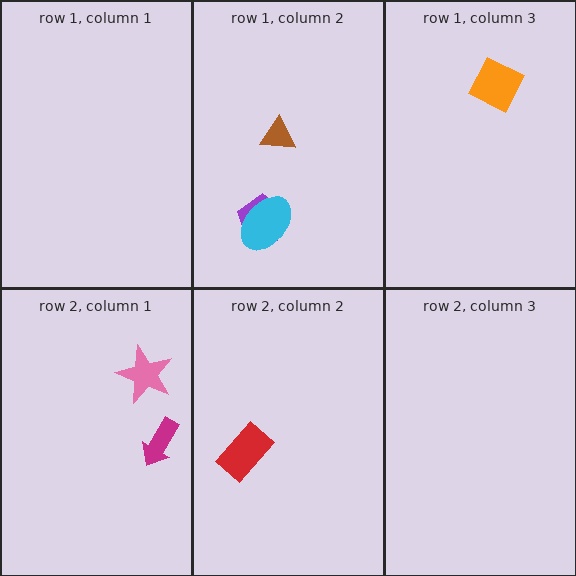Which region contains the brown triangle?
The row 1, column 2 region.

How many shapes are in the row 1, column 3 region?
1.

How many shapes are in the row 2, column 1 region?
2.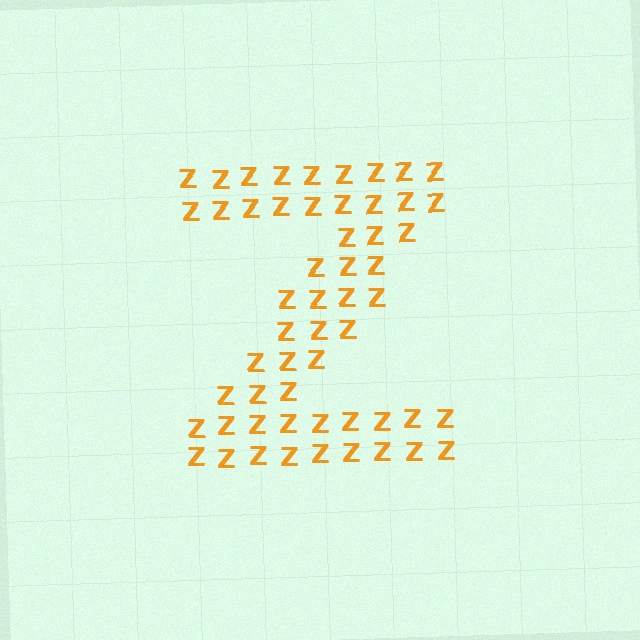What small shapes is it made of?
It is made of small letter Z's.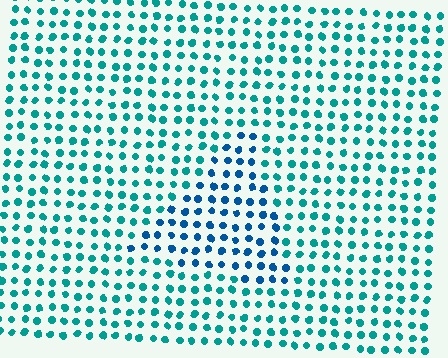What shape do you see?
I see a triangle.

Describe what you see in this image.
The image is filled with small teal elements in a uniform arrangement. A triangle-shaped region is visible where the elements are tinted to a slightly different hue, forming a subtle color boundary.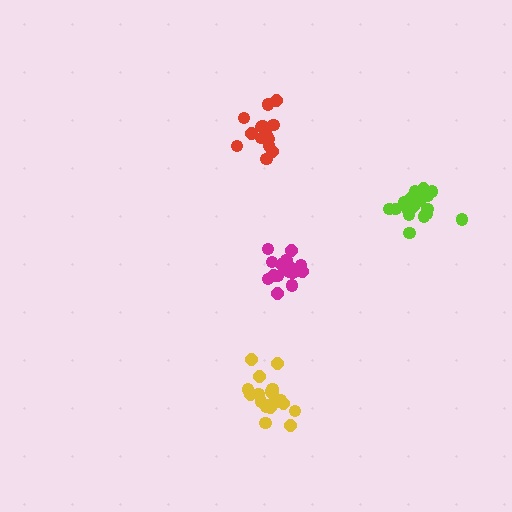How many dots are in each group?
Group 1: 17 dots, Group 2: 21 dots, Group 3: 19 dots, Group 4: 20 dots (77 total).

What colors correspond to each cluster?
The clusters are colored: red, lime, magenta, yellow.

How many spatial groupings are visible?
There are 4 spatial groupings.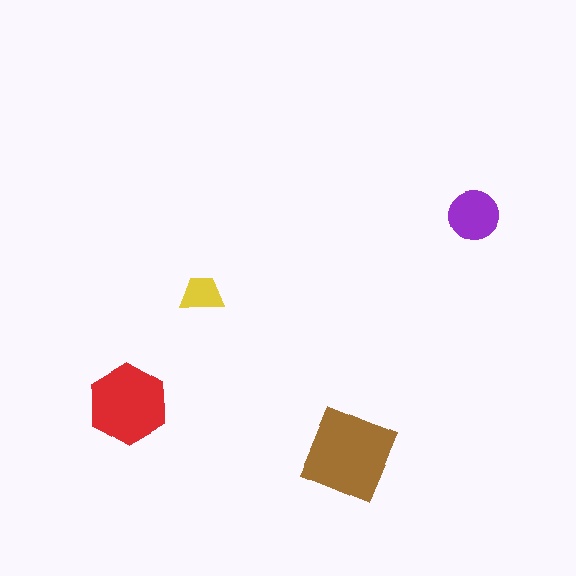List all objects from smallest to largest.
The yellow trapezoid, the purple circle, the red hexagon, the brown diamond.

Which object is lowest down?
The brown diamond is bottommost.